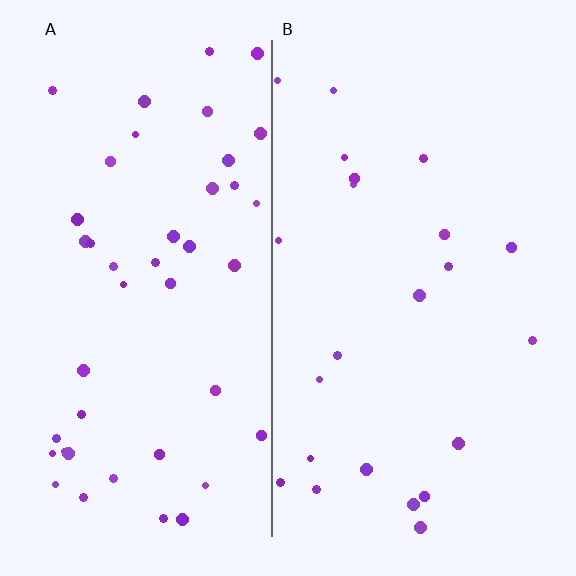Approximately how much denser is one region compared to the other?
Approximately 1.9× — region A over region B.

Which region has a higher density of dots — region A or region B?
A (the left).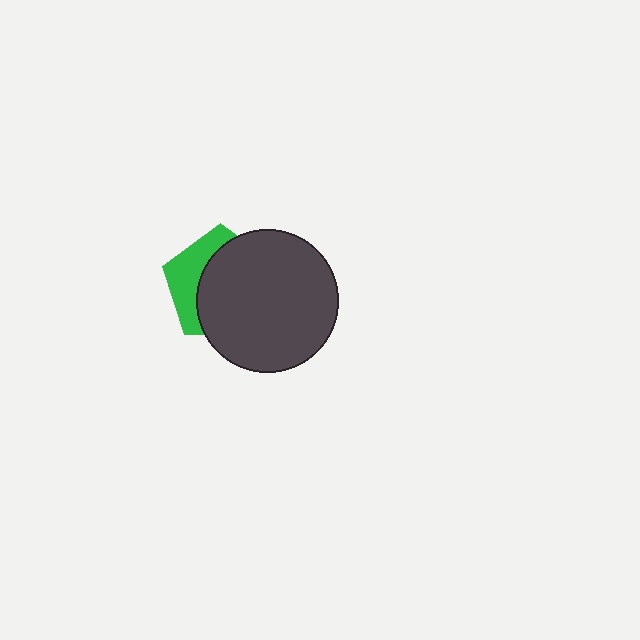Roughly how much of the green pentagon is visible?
A small part of it is visible (roughly 34%).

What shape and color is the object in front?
The object in front is a dark gray circle.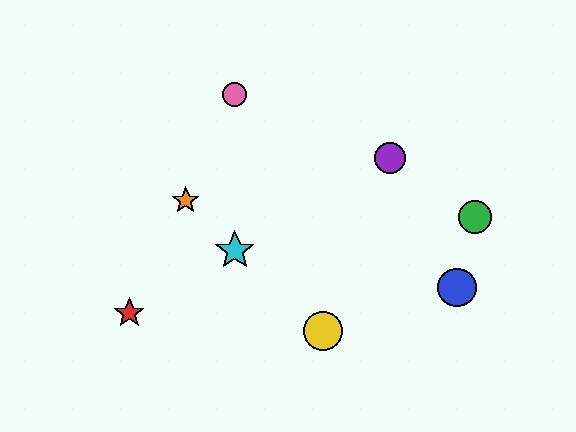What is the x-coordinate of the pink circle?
The pink circle is at x≈235.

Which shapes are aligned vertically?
The cyan star, the pink circle are aligned vertically.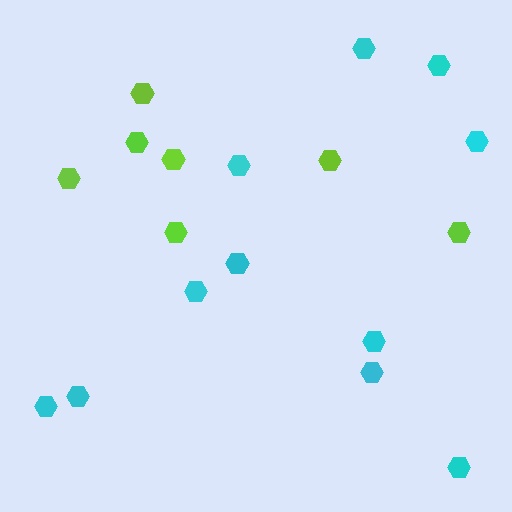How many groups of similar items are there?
There are 2 groups: one group of cyan hexagons (11) and one group of lime hexagons (7).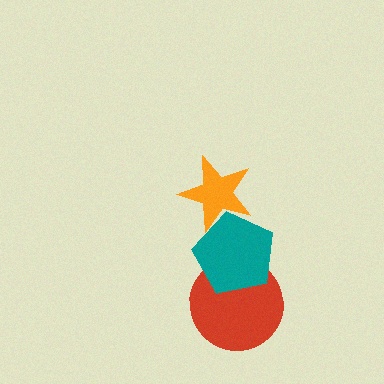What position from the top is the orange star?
The orange star is 1st from the top.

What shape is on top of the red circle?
The teal pentagon is on top of the red circle.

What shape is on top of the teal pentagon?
The orange star is on top of the teal pentagon.